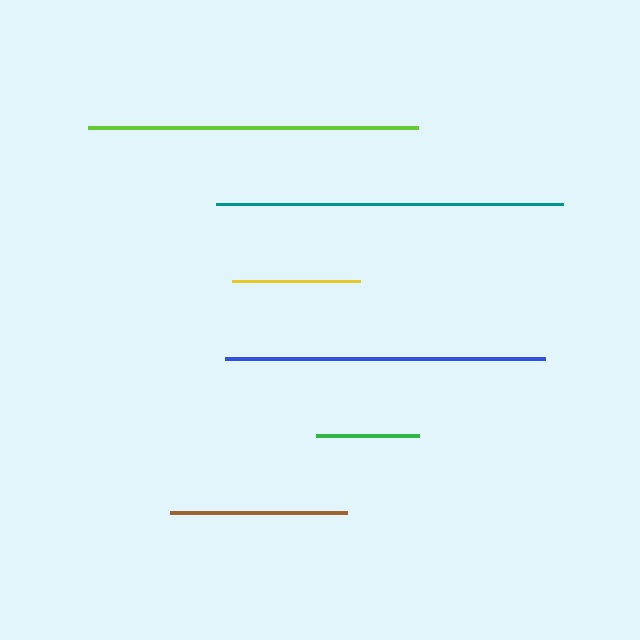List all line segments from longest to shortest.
From longest to shortest: teal, lime, blue, brown, yellow, green.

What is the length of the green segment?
The green segment is approximately 103 pixels long.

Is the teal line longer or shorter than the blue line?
The teal line is longer than the blue line.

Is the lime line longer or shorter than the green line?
The lime line is longer than the green line.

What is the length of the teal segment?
The teal segment is approximately 347 pixels long.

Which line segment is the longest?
The teal line is the longest at approximately 347 pixels.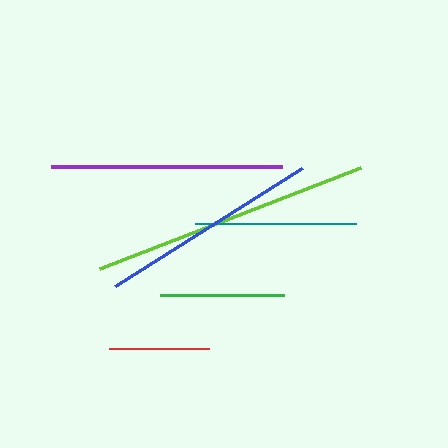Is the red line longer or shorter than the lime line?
The lime line is longer than the red line.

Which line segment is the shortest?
The red line is the shortest at approximately 101 pixels.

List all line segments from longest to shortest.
From longest to shortest: lime, purple, blue, teal, green, red.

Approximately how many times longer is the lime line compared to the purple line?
The lime line is approximately 1.2 times the length of the purple line.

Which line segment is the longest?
The lime line is the longest at approximately 280 pixels.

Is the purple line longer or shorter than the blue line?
The purple line is longer than the blue line.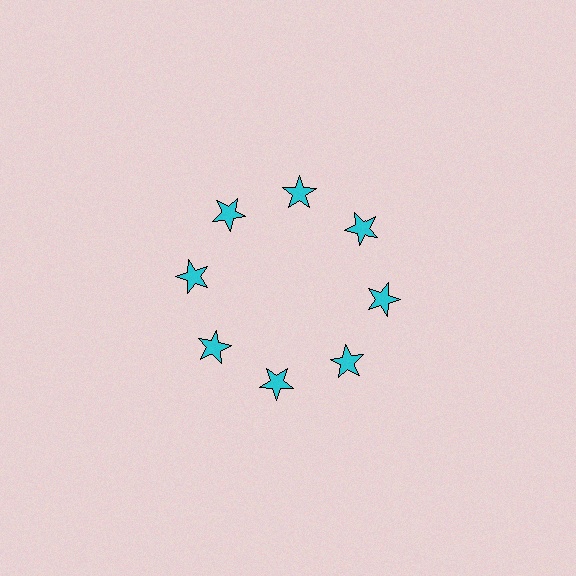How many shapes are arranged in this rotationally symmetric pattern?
There are 8 shapes, arranged in 8 groups of 1.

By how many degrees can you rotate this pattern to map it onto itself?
The pattern maps onto itself every 45 degrees of rotation.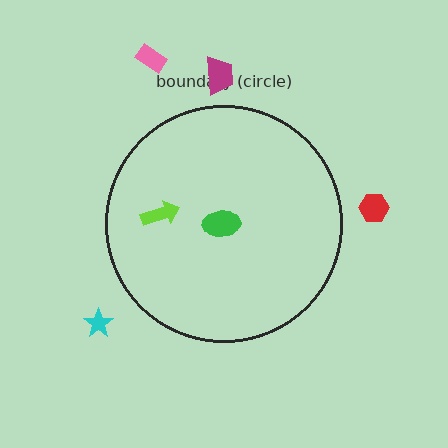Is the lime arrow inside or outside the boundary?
Inside.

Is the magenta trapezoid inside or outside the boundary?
Outside.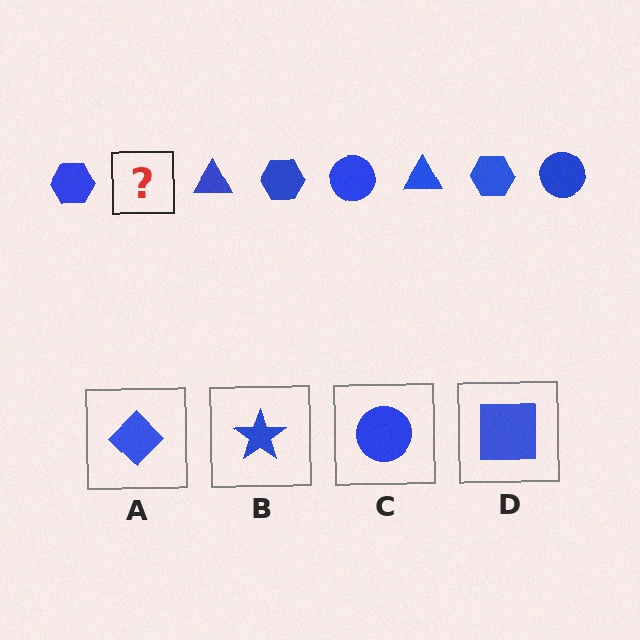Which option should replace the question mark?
Option C.